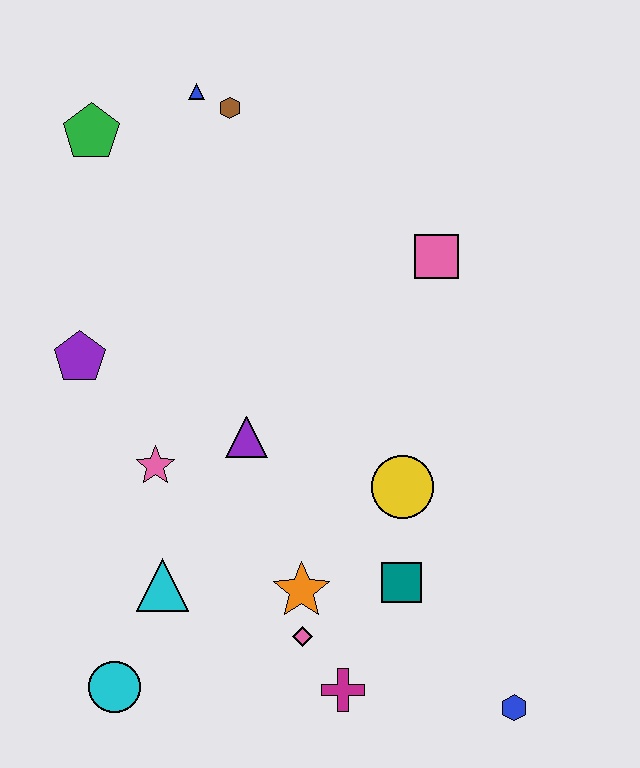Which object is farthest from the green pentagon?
The blue hexagon is farthest from the green pentagon.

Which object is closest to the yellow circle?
The teal square is closest to the yellow circle.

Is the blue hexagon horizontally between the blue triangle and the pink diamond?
No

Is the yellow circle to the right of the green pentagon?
Yes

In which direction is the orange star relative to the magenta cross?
The orange star is above the magenta cross.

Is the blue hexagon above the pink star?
No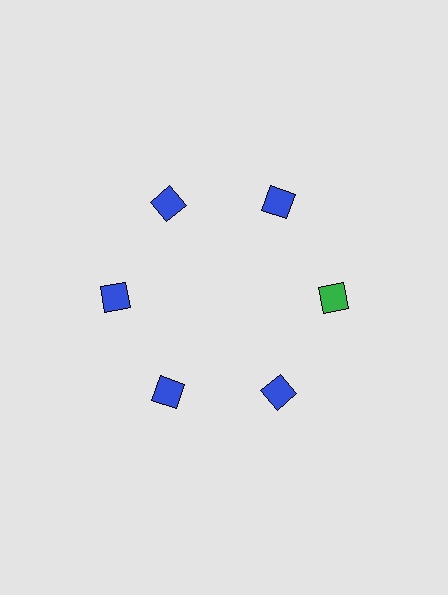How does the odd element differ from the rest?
It has a different color: green instead of blue.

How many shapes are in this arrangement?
There are 6 shapes arranged in a ring pattern.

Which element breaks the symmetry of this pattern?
The green diamond at roughly the 3 o'clock position breaks the symmetry. All other shapes are blue diamonds.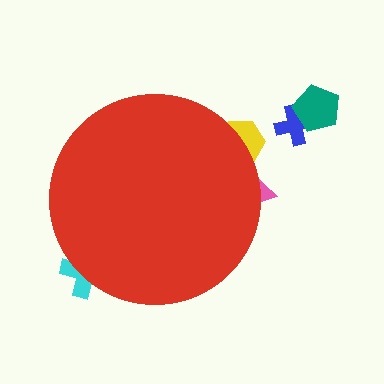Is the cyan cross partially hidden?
Yes, the cyan cross is partially hidden behind the red circle.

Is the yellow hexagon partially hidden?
Yes, the yellow hexagon is partially hidden behind the red circle.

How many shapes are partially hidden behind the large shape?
3 shapes are partially hidden.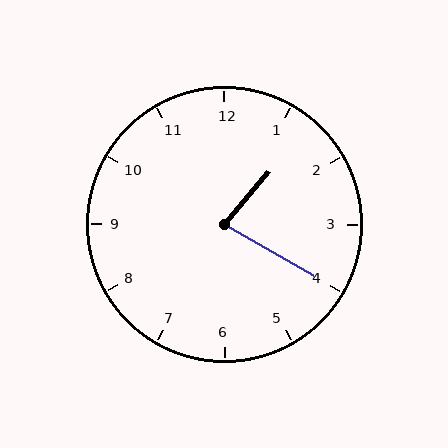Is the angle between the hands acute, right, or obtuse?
It is acute.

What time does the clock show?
1:20.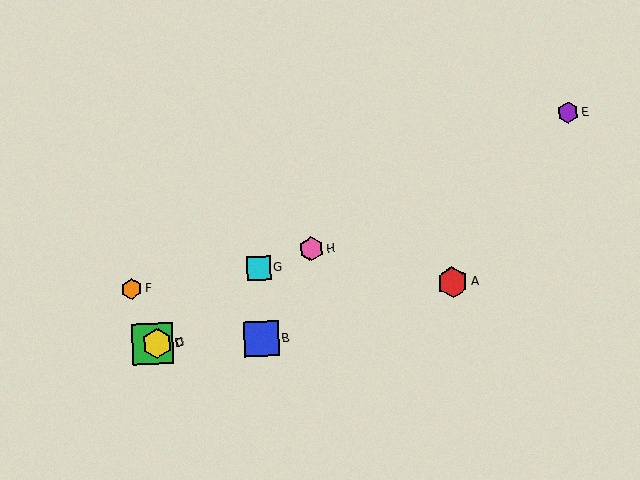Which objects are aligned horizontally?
Objects B, C, D are aligned horizontally.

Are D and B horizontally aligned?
Yes, both are at y≈343.